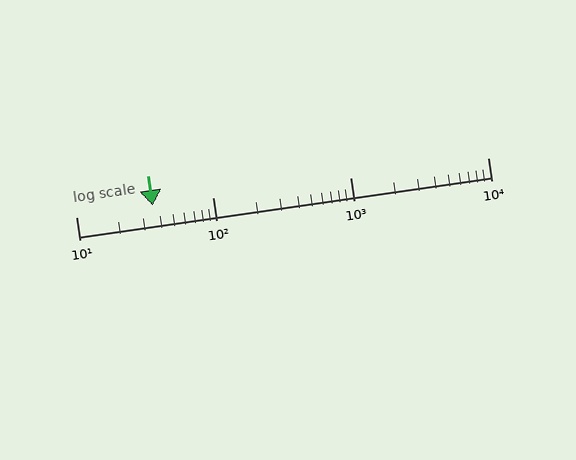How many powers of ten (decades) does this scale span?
The scale spans 3 decades, from 10 to 10000.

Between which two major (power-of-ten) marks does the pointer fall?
The pointer is between 10 and 100.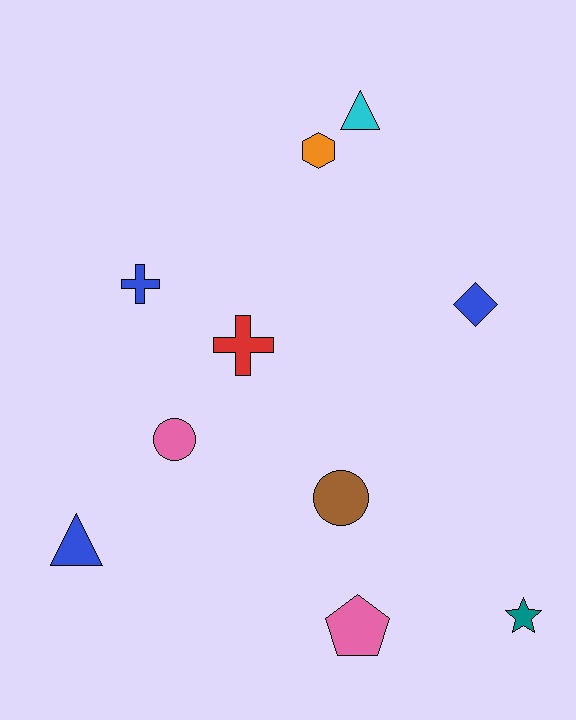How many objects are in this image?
There are 10 objects.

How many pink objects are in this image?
There are 2 pink objects.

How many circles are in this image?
There are 2 circles.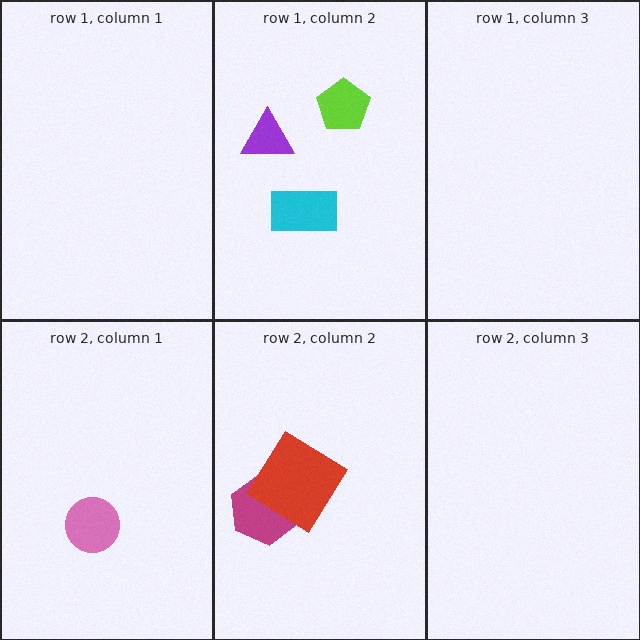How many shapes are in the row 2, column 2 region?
2.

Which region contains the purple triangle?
The row 1, column 2 region.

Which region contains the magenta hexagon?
The row 2, column 2 region.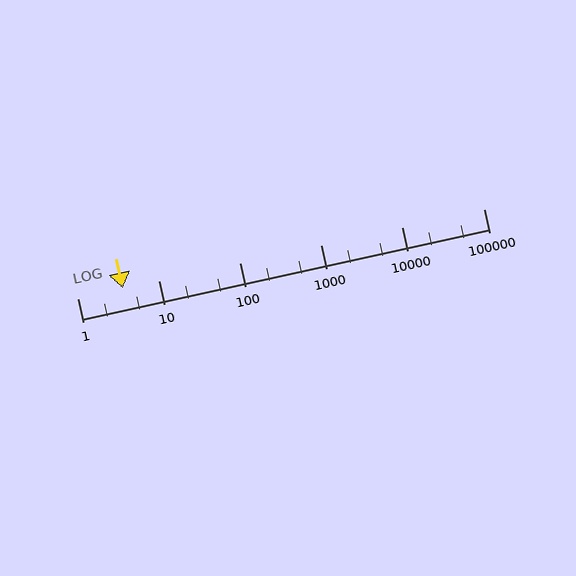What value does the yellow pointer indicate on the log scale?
The pointer indicates approximately 3.6.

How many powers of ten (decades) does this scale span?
The scale spans 5 decades, from 1 to 100000.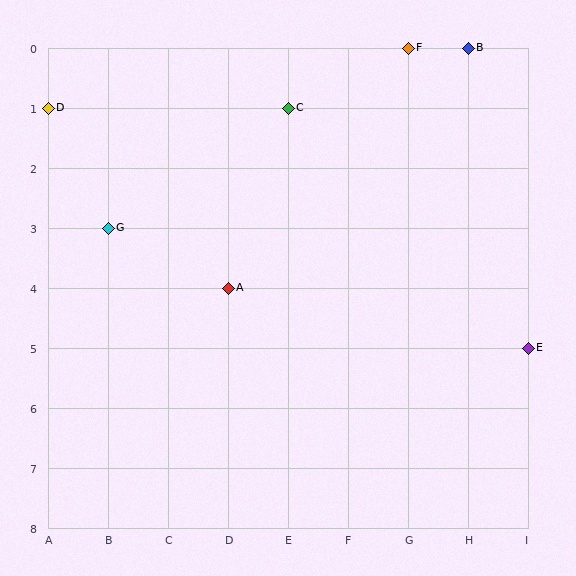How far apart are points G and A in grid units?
Points G and A are 2 columns and 1 row apart (about 2.2 grid units diagonally).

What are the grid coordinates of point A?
Point A is at grid coordinates (D, 4).